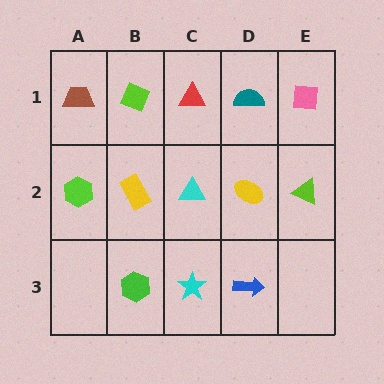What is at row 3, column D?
A blue arrow.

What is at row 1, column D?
A teal semicircle.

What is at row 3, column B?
A green hexagon.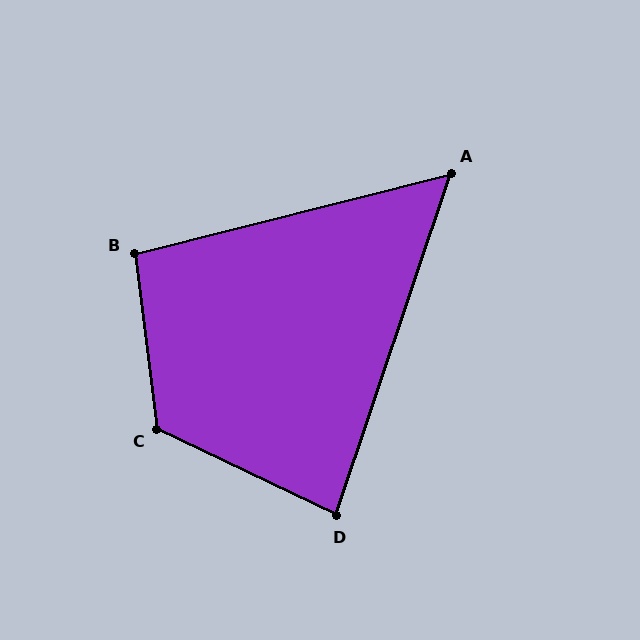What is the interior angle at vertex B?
Approximately 97 degrees (obtuse).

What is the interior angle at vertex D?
Approximately 83 degrees (acute).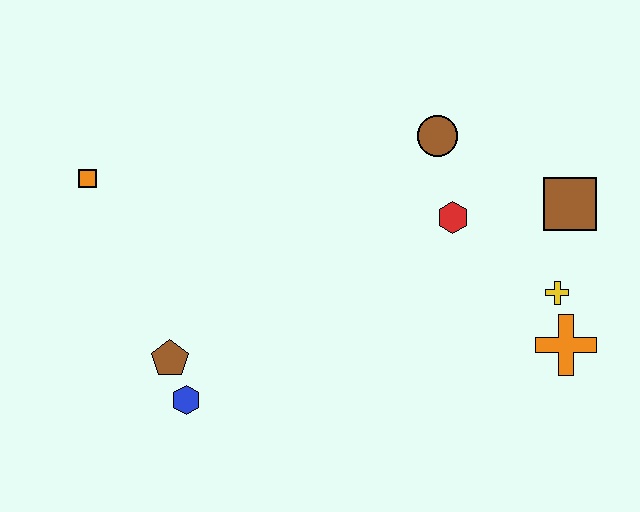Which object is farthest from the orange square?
The orange cross is farthest from the orange square.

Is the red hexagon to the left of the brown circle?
No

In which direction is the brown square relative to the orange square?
The brown square is to the right of the orange square.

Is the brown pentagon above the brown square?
No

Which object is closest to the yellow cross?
The orange cross is closest to the yellow cross.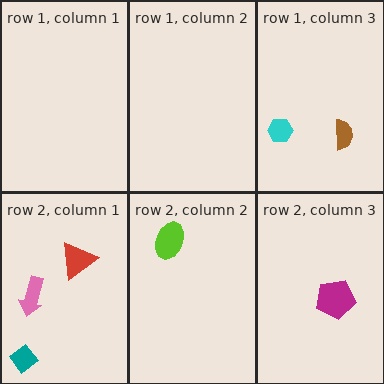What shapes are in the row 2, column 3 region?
The magenta pentagon.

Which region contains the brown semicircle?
The row 1, column 3 region.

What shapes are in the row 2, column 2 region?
The lime ellipse.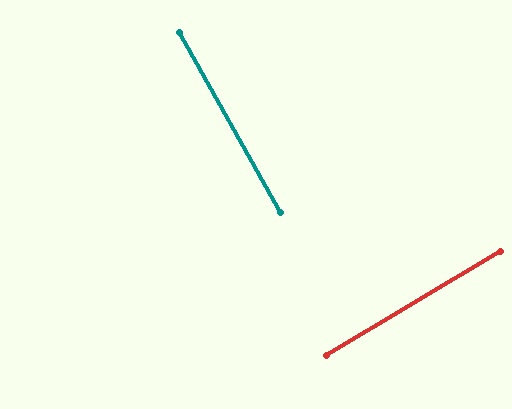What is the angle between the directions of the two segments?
Approximately 88 degrees.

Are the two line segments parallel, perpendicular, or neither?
Perpendicular — they meet at approximately 88°.